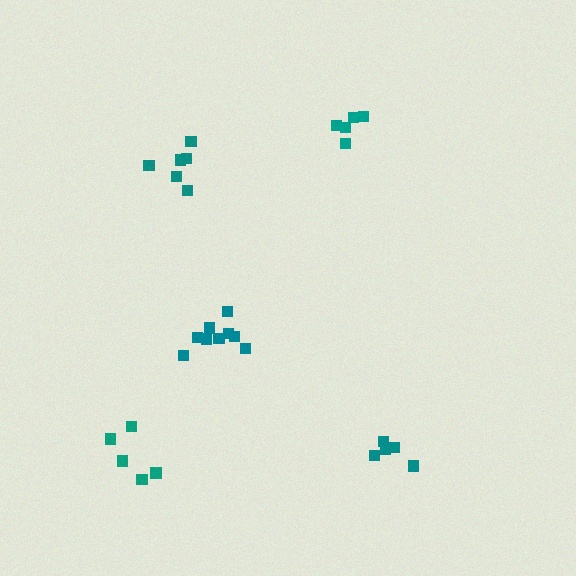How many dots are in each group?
Group 1: 5 dots, Group 2: 6 dots, Group 3: 5 dots, Group 4: 9 dots, Group 5: 5 dots (30 total).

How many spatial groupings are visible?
There are 5 spatial groupings.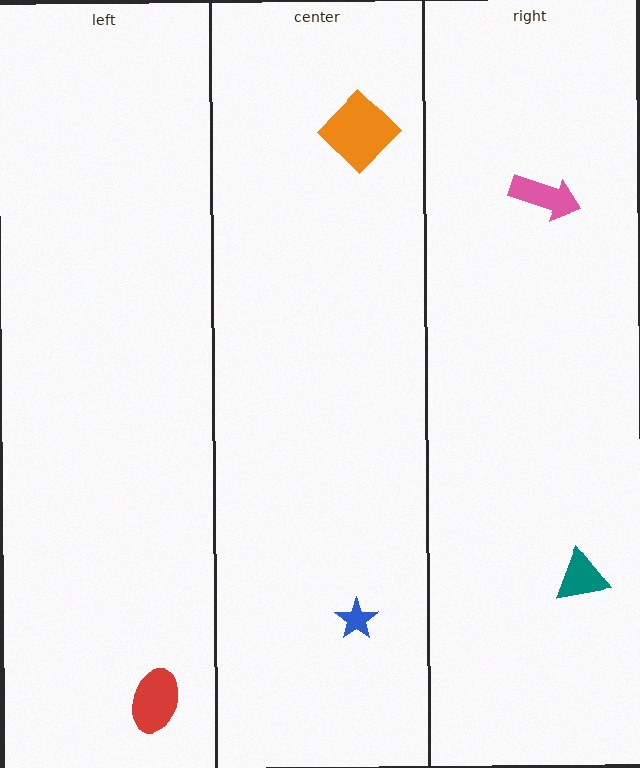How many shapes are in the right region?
2.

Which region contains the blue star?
The center region.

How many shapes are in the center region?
2.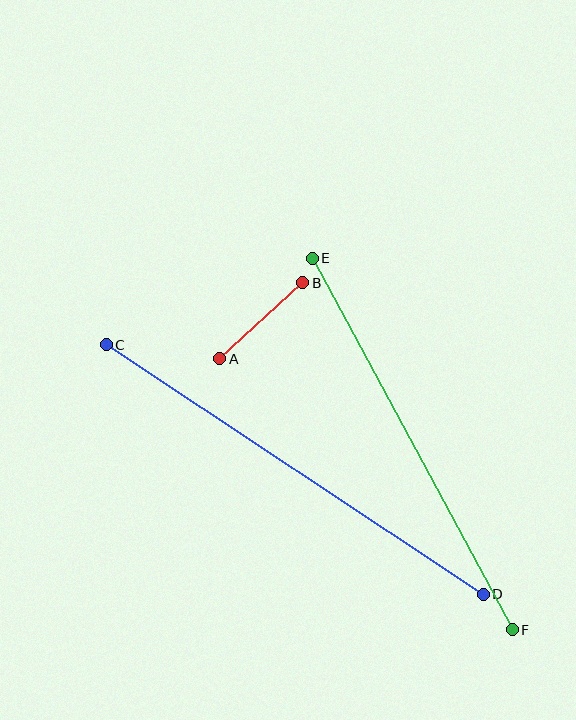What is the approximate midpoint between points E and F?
The midpoint is at approximately (412, 444) pixels.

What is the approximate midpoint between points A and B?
The midpoint is at approximately (261, 321) pixels.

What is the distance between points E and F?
The distance is approximately 422 pixels.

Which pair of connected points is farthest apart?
Points C and D are farthest apart.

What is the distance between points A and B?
The distance is approximately 113 pixels.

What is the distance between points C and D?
The distance is approximately 452 pixels.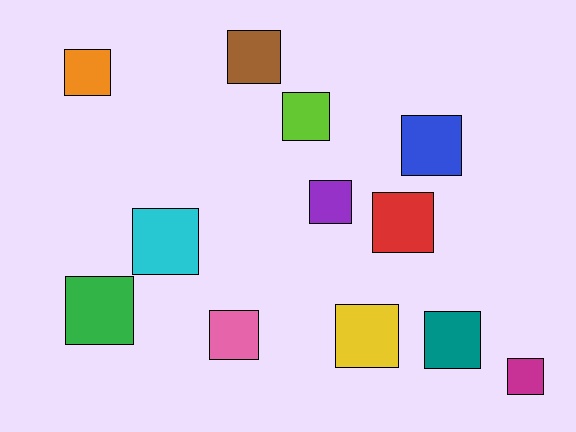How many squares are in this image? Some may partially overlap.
There are 12 squares.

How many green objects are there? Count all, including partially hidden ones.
There is 1 green object.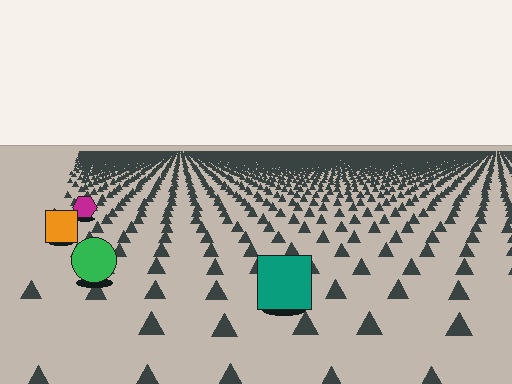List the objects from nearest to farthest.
From nearest to farthest: the teal square, the green circle, the orange square, the magenta hexagon.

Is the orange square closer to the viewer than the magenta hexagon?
Yes. The orange square is closer — you can tell from the texture gradient: the ground texture is coarser near it.